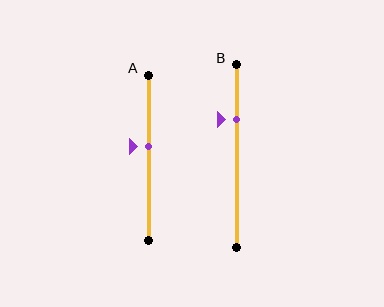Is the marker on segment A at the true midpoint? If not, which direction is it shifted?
No, the marker on segment A is shifted upward by about 7% of the segment length.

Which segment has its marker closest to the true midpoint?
Segment A has its marker closest to the true midpoint.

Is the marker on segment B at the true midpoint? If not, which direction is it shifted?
No, the marker on segment B is shifted upward by about 20% of the segment length.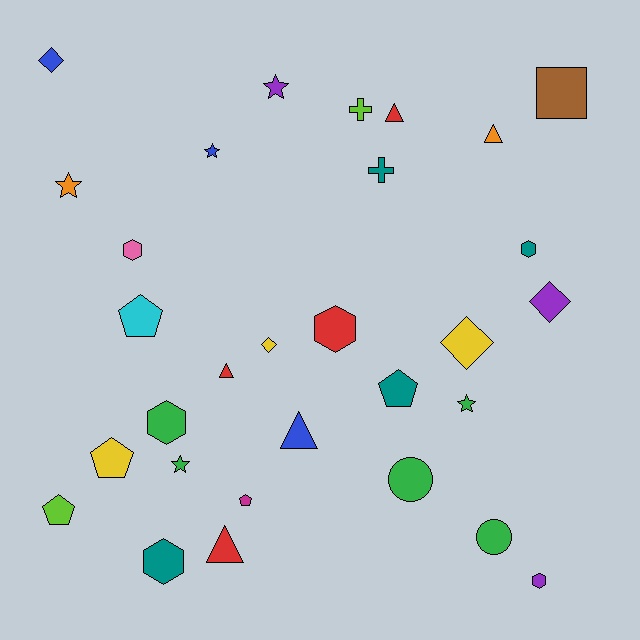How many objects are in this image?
There are 30 objects.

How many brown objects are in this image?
There is 1 brown object.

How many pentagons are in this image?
There are 5 pentagons.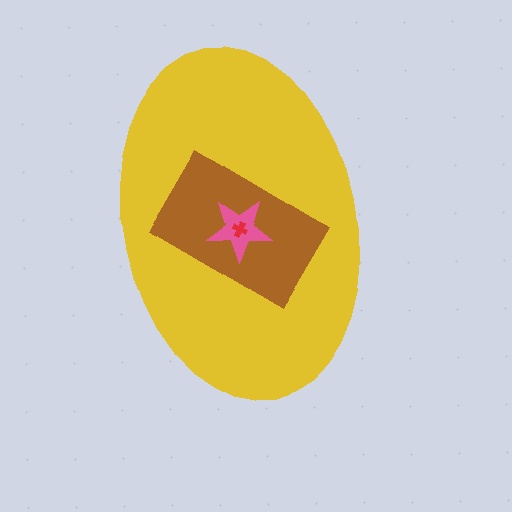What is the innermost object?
The red cross.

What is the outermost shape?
The yellow ellipse.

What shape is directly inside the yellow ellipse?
The brown rectangle.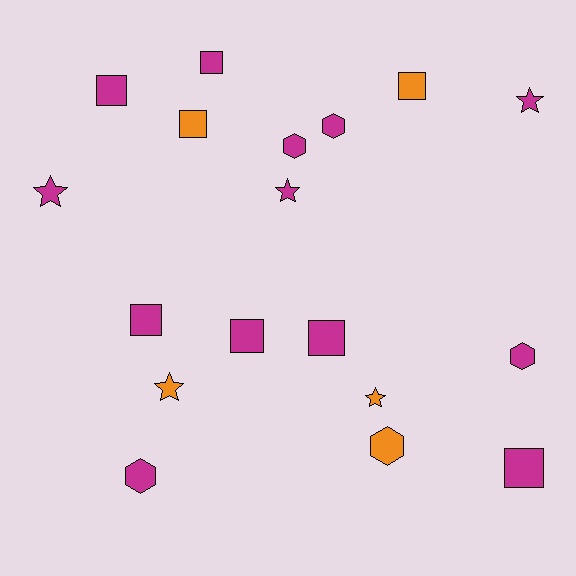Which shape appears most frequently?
Square, with 8 objects.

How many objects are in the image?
There are 18 objects.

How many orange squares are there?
There are 2 orange squares.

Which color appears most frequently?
Magenta, with 13 objects.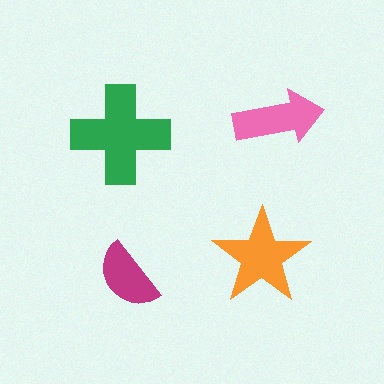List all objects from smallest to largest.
The magenta semicircle, the pink arrow, the orange star, the green cross.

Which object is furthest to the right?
The pink arrow is rightmost.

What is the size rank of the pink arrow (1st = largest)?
3rd.